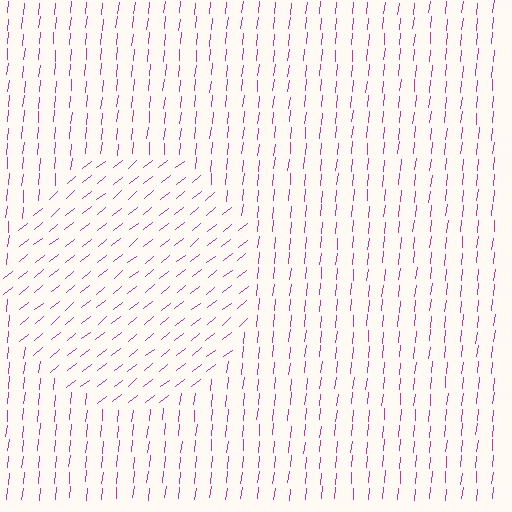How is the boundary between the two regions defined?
The boundary is defined purely by a change in line orientation (approximately 45 degrees difference). All lines are the same color and thickness.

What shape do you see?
I see a circle.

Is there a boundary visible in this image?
Yes, there is a texture boundary formed by a change in line orientation.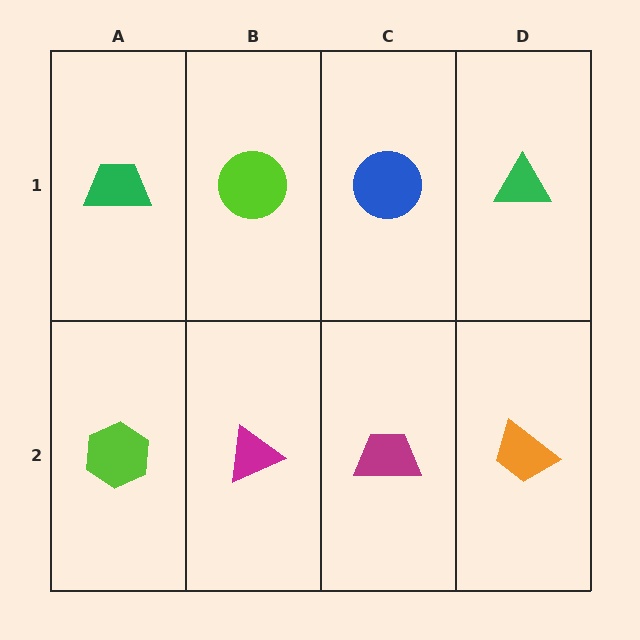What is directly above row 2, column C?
A blue circle.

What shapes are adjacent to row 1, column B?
A magenta triangle (row 2, column B), a green trapezoid (row 1, column A), a blue circle (row 1, column C).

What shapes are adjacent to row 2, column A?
A green trapezoid (row 1, column A), a magenta triangle (row 2, column B).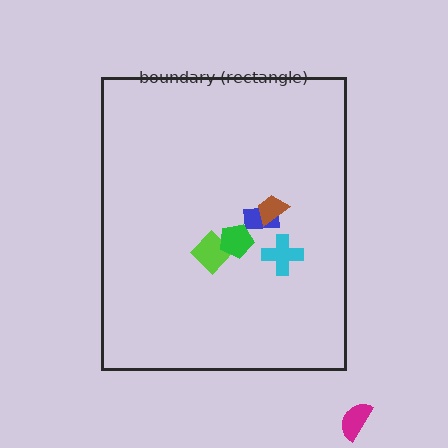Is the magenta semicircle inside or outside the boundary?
Outside.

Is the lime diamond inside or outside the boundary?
Inside.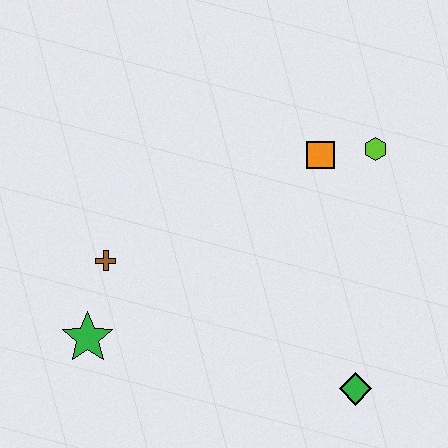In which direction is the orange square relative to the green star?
The orange square is to the right of the green star.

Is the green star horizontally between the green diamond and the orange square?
No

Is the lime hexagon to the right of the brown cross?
Yes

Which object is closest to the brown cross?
The green star is closest to the brown cross.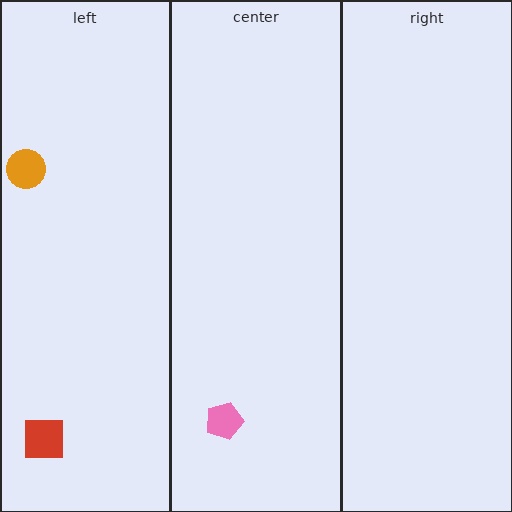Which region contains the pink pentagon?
The center region.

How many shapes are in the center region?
1.